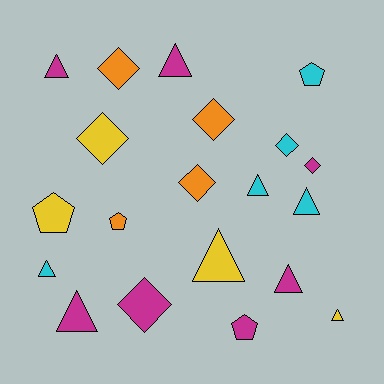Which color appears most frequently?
Magenta, with 7 objects.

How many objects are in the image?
There are 20 objects.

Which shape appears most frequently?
Triangle, with 9 objects.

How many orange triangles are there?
There are no orange triangles.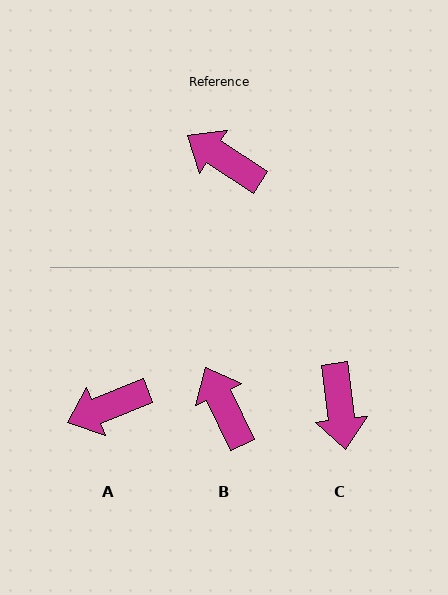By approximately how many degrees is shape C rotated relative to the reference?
Approximately 130 degrees counter-clockwise.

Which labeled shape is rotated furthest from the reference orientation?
C, about 130 degrees away.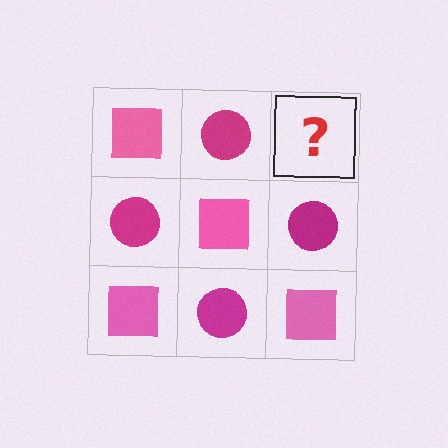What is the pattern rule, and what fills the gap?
The rule is that it alternates pink square and magenta circle in a checkerboard pattern. The gap should be filled with a pink square.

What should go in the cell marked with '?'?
The missing cell should contain a pink square.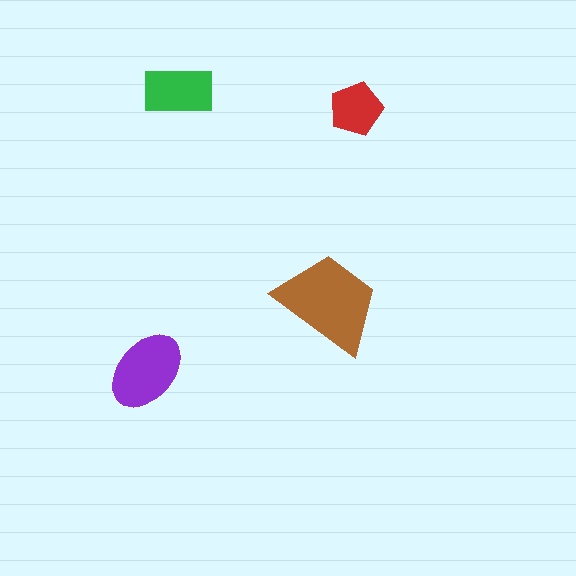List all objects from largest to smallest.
The brown trapezoid, the purple ellipse, the green rectangle, the red pentagon.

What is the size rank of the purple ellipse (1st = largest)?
2nd.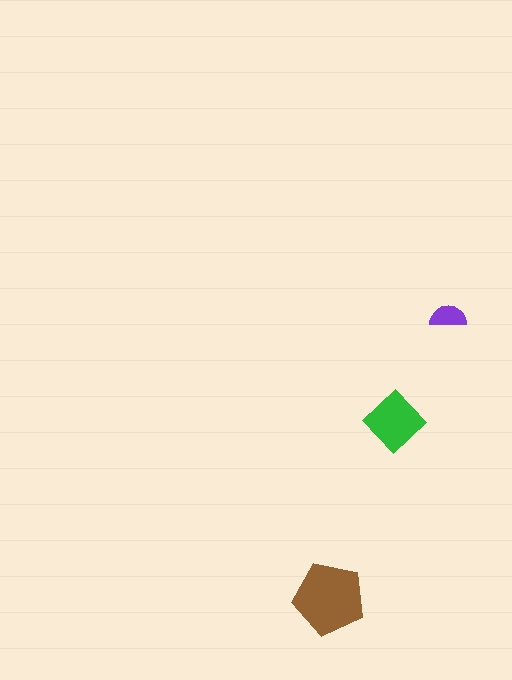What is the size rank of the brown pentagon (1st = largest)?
1st.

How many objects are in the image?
There are 3 objects in the image.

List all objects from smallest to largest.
The purple semicircle, the green diamond, the brown pentagon.